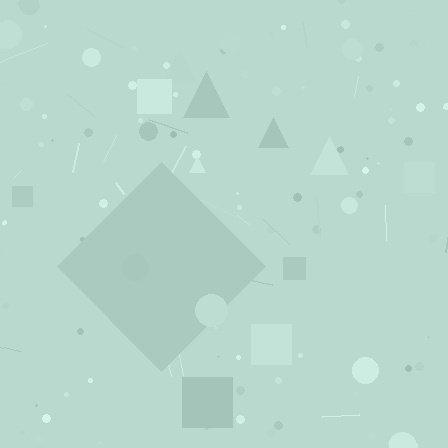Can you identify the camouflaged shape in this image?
The camouflaged shape is a diamond.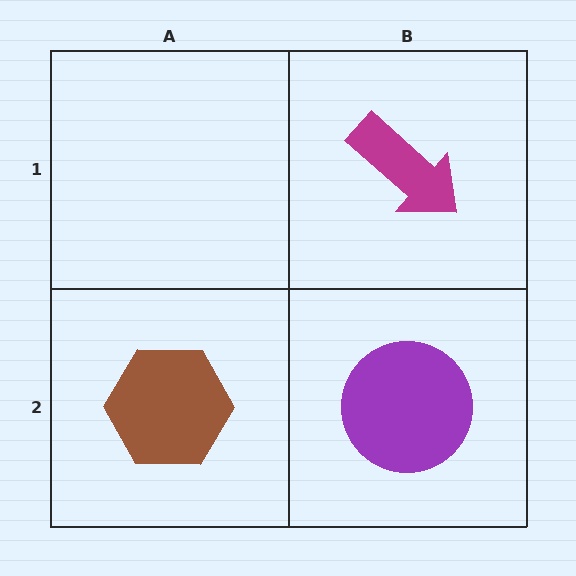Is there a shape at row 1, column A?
No, that cell is empty.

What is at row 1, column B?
A magenta arrow.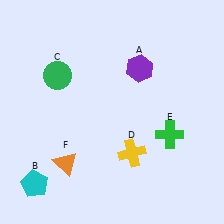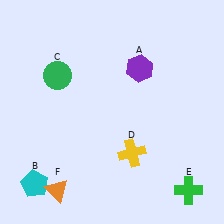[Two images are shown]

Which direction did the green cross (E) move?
The green cross (E) moved down.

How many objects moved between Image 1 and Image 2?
2 objects moved between the two images.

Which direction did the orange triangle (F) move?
The orange triangle (F) moved down.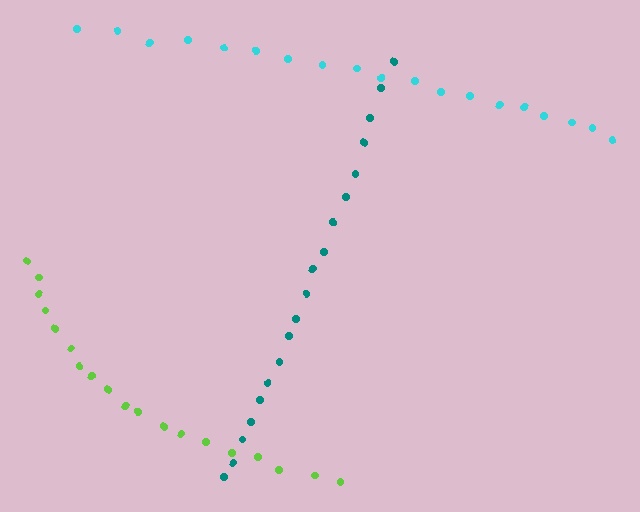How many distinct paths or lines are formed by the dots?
There are 3 distinct paths.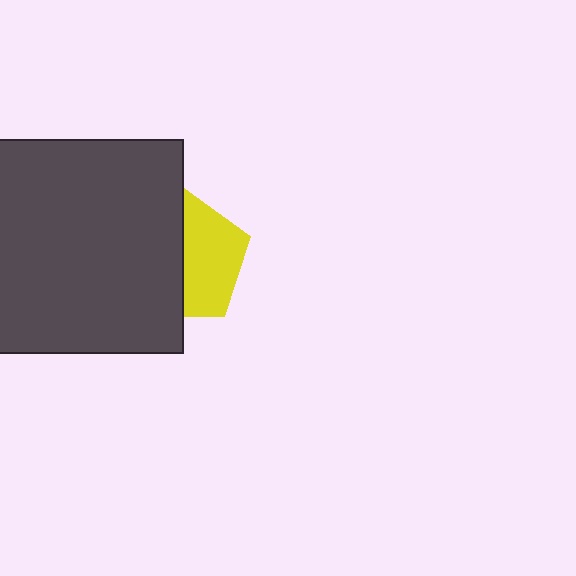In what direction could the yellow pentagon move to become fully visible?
The yellow pentagon could move right. That would shift it out from behind the dark gray square entirely.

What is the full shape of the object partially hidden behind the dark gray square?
The partially hidden object is a yellow pentagon.